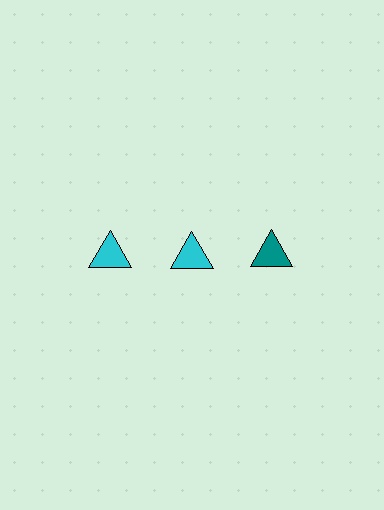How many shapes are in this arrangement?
There are 3 shapes arranged in a grid pattern.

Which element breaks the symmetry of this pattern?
The teal triangle in the top row, center column breaks the symmetry. All other shapes are cyan triangles.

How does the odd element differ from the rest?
It has a different color: teal instead of cyan.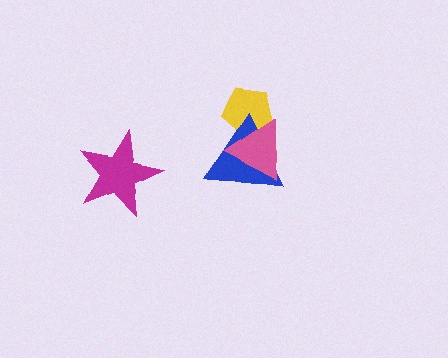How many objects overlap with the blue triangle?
2 objects overlap with the blue triangle.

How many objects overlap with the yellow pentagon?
2 objects overlap with the yellow pentagon.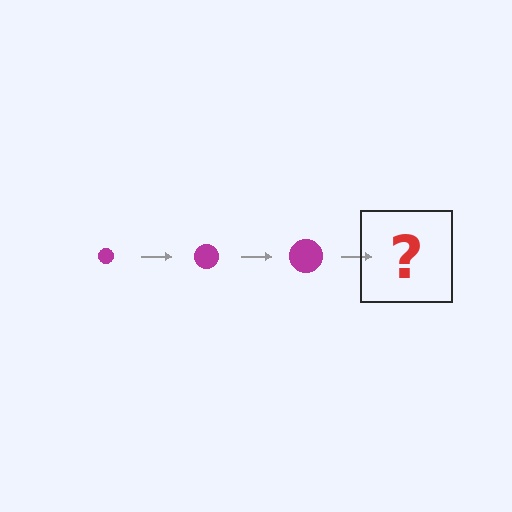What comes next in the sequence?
The next element should be a magenta circle, larger than the previous one.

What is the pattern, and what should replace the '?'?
The pattern is that the circle gets progressively larger each step. The '?' should be a magenta circle, larger than the previous one.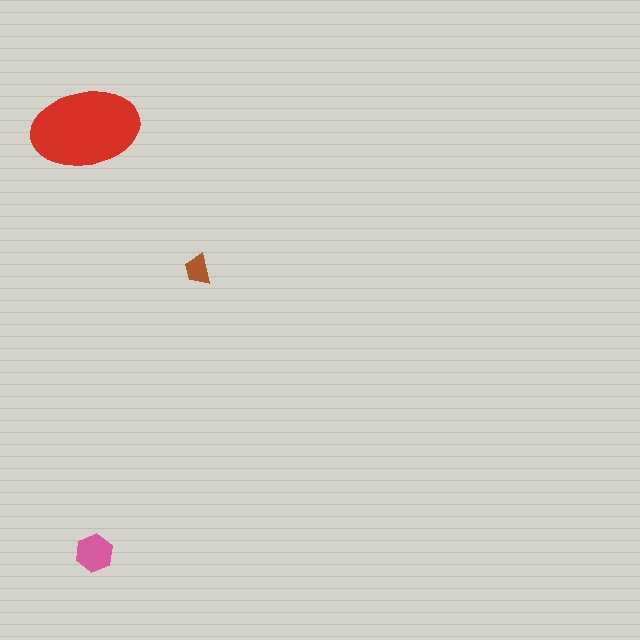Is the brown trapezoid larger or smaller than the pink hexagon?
Smaller.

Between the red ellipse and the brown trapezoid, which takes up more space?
The red ellipse.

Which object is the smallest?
The brown trapezoid.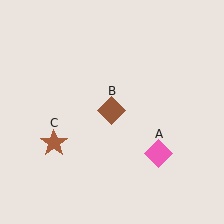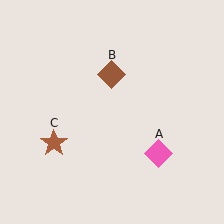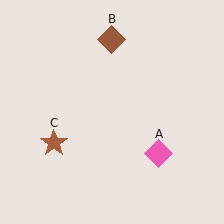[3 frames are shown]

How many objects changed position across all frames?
1 object changed position: brown diamond (object B).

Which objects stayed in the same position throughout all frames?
Pink diamond (object A) and brown star (object C) remained stationary.